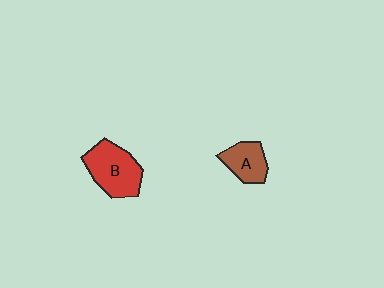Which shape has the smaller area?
Shape A (brown).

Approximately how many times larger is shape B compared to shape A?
Approximately 1.6 times.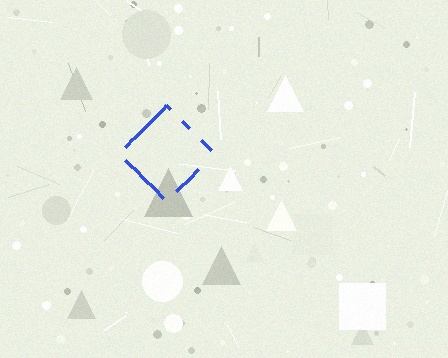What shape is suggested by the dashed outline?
The dashed outline suggests a diamond.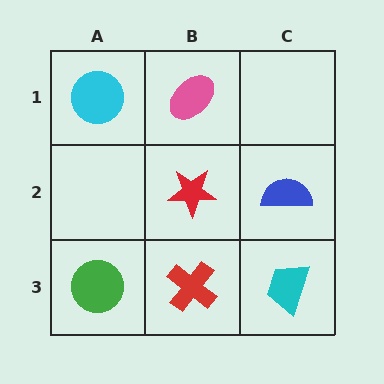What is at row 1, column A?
A cyan circle.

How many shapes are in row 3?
3 shapes.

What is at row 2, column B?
A red star.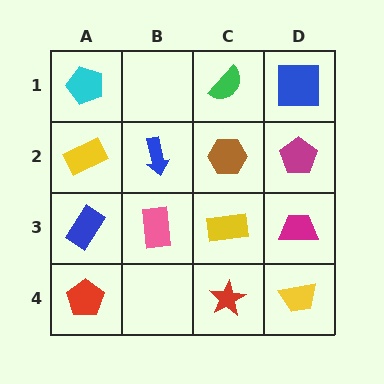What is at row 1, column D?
A blue square.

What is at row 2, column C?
A brown hexagon.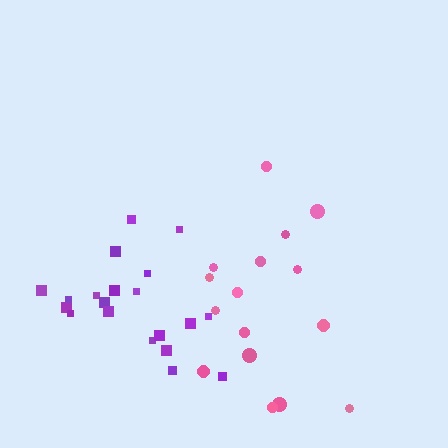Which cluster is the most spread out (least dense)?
Pink.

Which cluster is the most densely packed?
Purple.